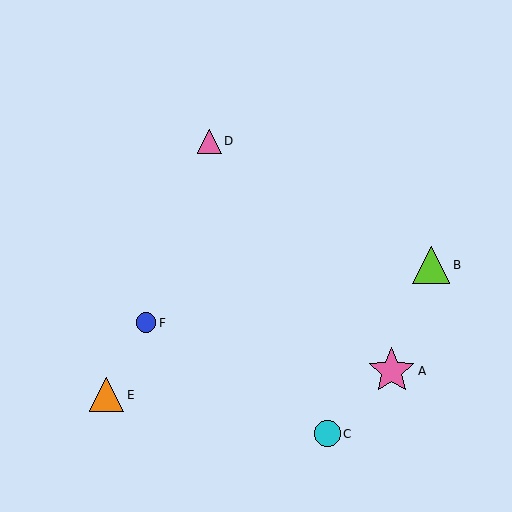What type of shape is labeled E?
Shape E is an orange triangle.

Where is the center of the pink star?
The center of the pink star is at (392, 371).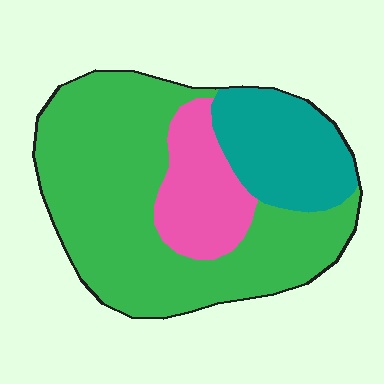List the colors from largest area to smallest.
From largest to smallest: green, teal, pink.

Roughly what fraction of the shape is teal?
Teal takes up about one fifth (1/5) of the shape.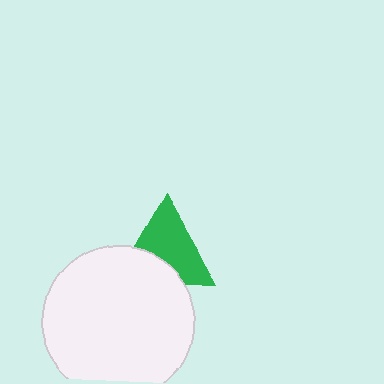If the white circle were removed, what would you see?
You would see the complete green triangle.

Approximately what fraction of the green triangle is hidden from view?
Roughly 35% of the green triangle is hidden behind the white circle.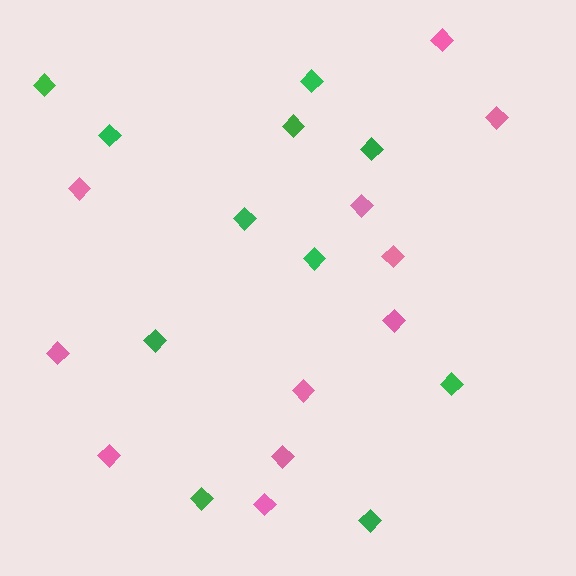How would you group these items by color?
There are 2 groups: one group of green diamonds (11) and one group of pink diamonds (11).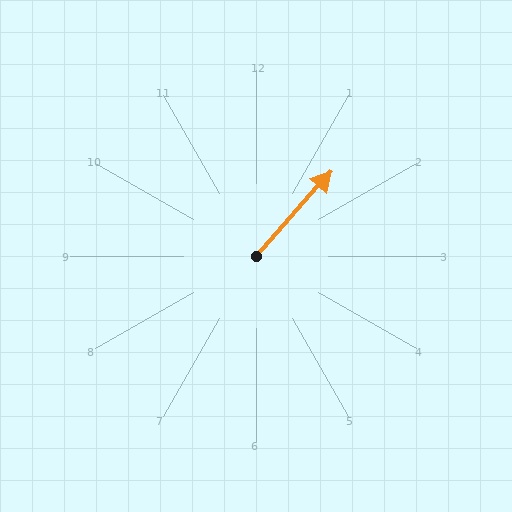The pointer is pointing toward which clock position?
Roughly 1 o'clock.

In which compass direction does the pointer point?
Northeast.